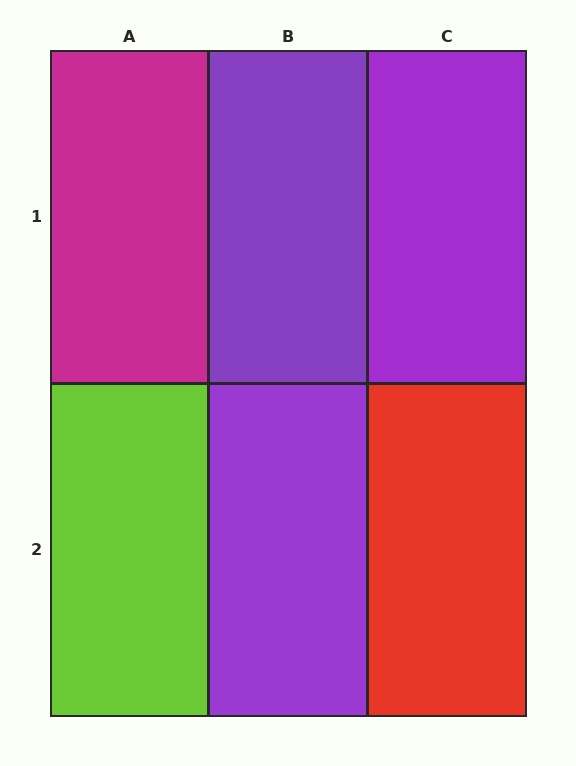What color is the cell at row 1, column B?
Purple.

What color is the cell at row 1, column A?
Magenta.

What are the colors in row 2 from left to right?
Lime, purple, red.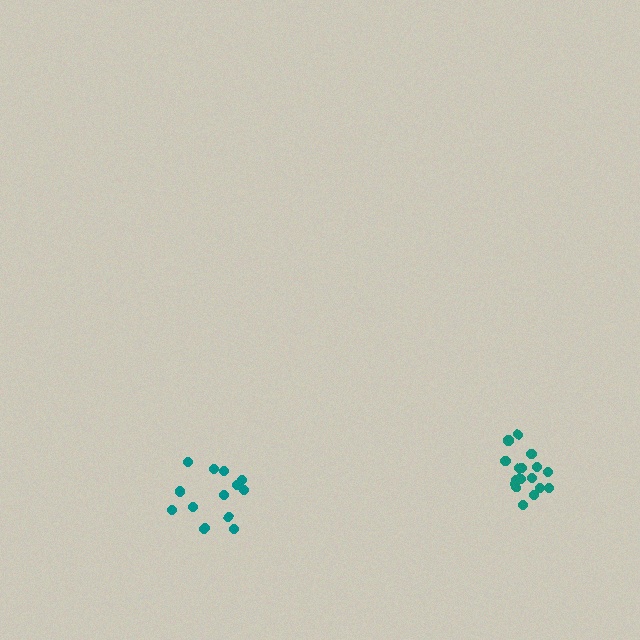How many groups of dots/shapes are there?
There are 2 groups.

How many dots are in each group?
Group 1: 17 dots, Group 2: 14 dots (31 total).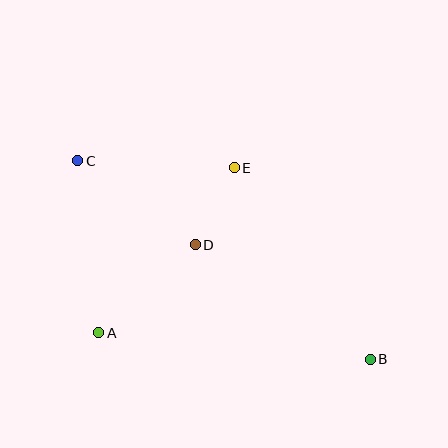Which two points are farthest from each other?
Points B and C are farthest from each other.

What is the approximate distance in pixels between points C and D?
The distance between C and D is approximately 145 pixels.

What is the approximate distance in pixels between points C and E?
The distance between C and E is approximately 156 pixels.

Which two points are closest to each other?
Points D and E are closest to each other.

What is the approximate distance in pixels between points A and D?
The distance between A and D is approximately 130 pixels.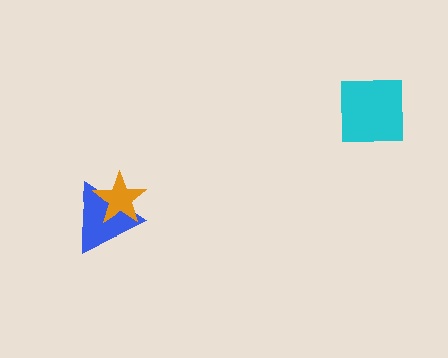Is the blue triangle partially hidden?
Yes, it is partially covered by another shape.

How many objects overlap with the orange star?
1 object overlaps with the orange star.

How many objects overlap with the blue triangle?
1 object overlaps with the blue triangle.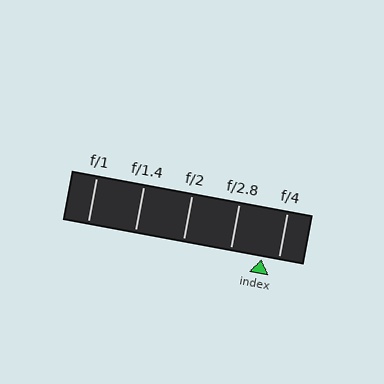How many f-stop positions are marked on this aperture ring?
There are 5 f-stop positions marked.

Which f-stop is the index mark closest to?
The index mark is closest to f/4.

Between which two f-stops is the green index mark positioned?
The index mark is between f/2.8 and f/4.